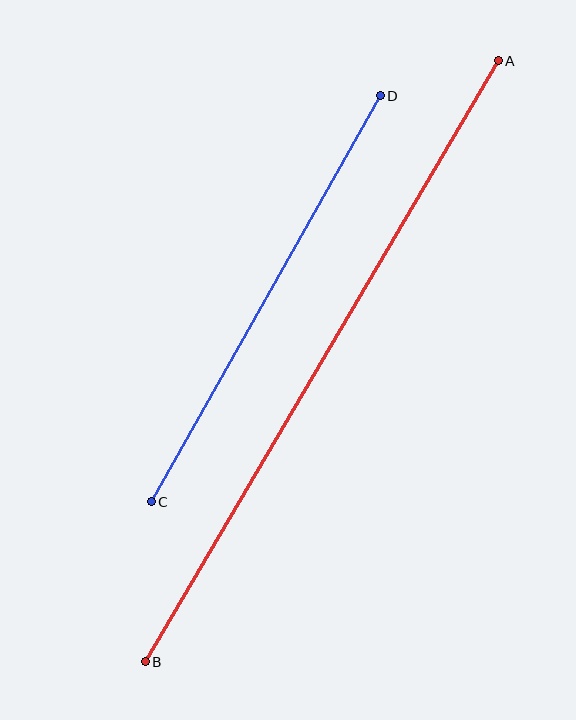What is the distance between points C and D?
The distance is approximately 466 pixels.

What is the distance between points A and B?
The distance is approximately 697 pixels.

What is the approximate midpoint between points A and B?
The midpoint is at approximately (322, 361) pixels.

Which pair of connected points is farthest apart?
Points A and B are farthest apart.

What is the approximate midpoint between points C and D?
The midpoint is at approximately (266, 299) pixels.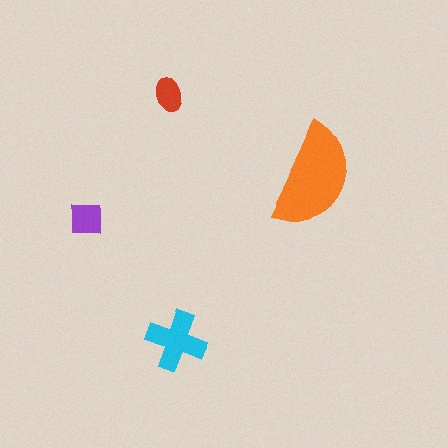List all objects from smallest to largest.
The red ellipse, the purple square, the cyan cross, the orange semicircle.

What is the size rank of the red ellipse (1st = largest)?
4th.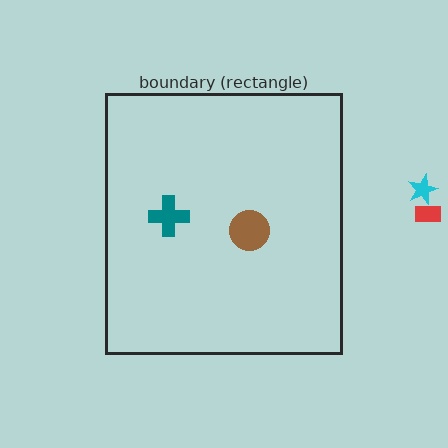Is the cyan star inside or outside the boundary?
Outside.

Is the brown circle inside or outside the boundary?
Inside.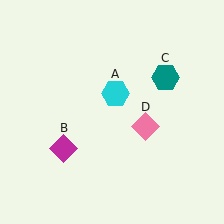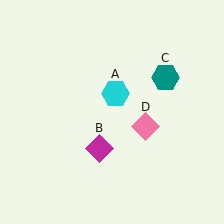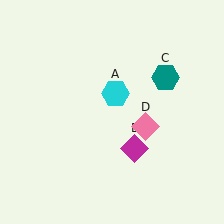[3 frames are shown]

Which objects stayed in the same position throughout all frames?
Cyan hexagon (object A) and teal hexagon (object C) and pink diamond (object D) remained stationary.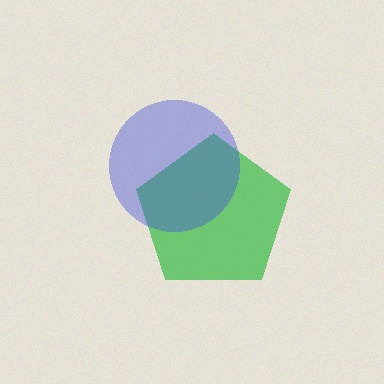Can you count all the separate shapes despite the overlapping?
Yes, there are 2 separate shapes.